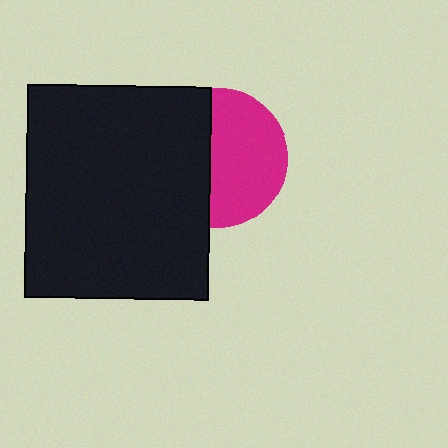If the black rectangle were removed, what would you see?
You would see the complete magenta circle.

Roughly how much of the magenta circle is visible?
About half of it is visible (roughly 57%).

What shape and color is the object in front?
The object in front is a black rectangle.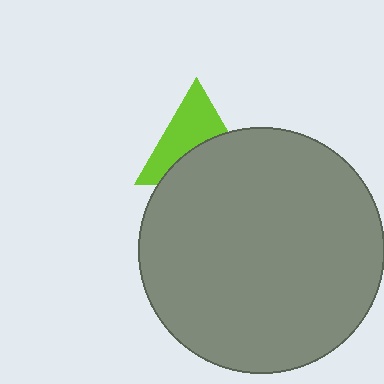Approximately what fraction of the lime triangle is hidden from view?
Roughly 48% of the lime triangle is hidden behind the gray circle.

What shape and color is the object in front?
The object in front is a gray circle.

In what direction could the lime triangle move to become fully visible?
The lime triangle could move up. That would shift it out from behind the gray circle entirely.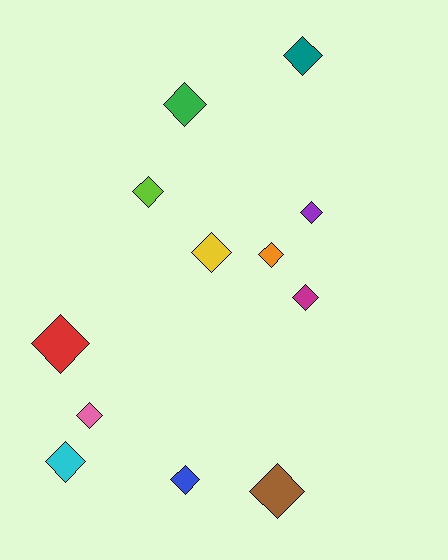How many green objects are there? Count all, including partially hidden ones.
There is 1 green object.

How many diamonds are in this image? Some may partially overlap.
There are 12 diamonds.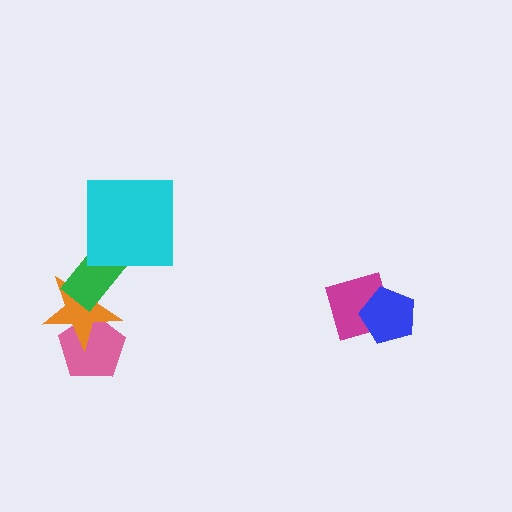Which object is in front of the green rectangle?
The cyan square is in front of the green rectangle.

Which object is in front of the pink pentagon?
The orange star is in front of the pink pentagon.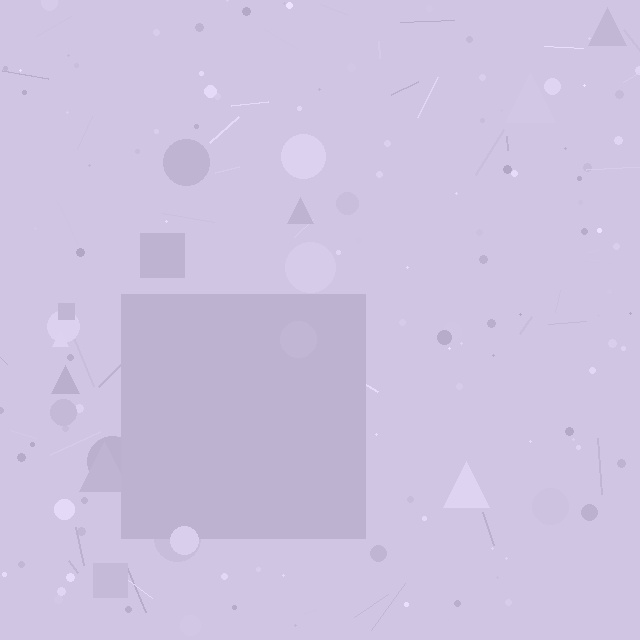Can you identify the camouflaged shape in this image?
The camouflaged shape is a square.